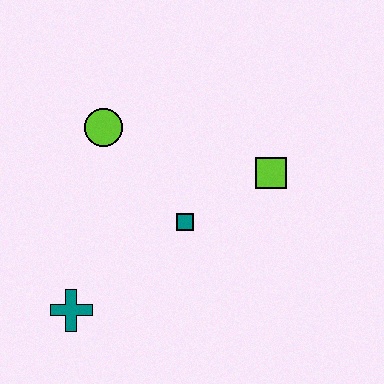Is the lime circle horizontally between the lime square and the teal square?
No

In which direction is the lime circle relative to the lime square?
The lime circle is to the left of the lime square.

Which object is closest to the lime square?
The teal square is closest to the lime square.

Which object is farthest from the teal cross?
The lime square is farthest from the teal cross.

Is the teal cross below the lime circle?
Yes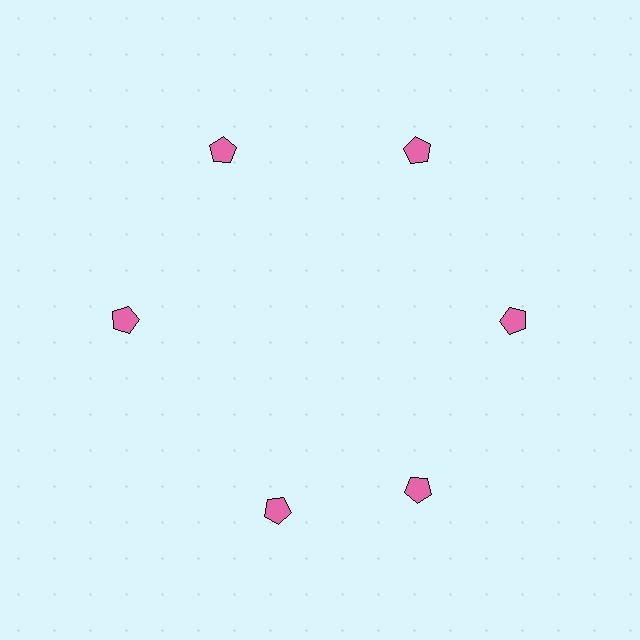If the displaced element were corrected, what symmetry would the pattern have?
It would have 6-fold rotational symmetry — the pattern would map onto itself every 60 degrees.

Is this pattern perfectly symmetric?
No. The 6 pink pentagons are arranged in a ring, but one element near the 7 o'clock position is rotated out of alignment along the ring, breaking the 6-fold rotational symmetry.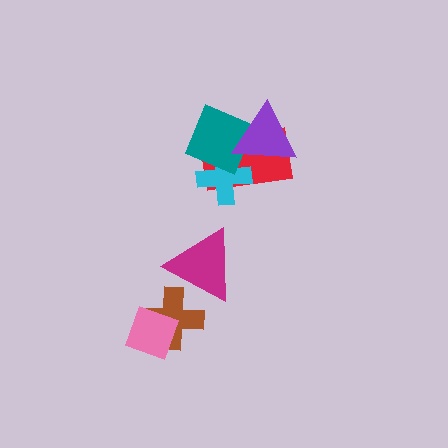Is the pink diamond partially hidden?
No, no other shape covers it.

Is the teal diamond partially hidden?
Yes, it is partially covered by another shape.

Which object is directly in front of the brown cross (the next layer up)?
The pink diamond is directly in front of the brown cross.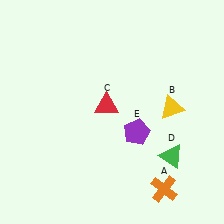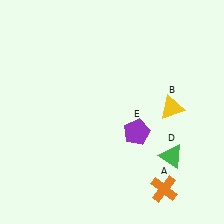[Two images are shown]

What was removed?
The red triangle (C) was removed in Image 2.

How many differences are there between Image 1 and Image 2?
There is 1 difference between the two images.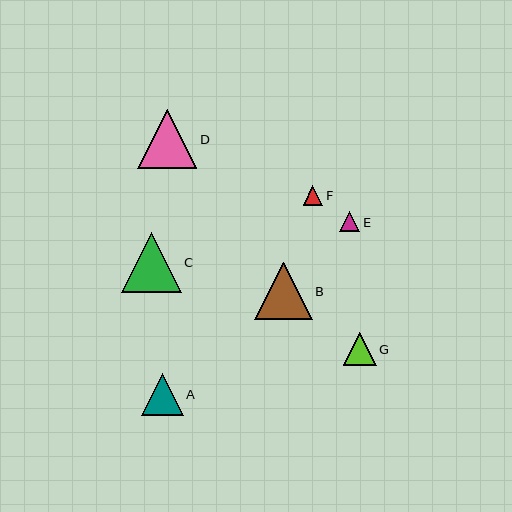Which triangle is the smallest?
Triangle F is the smallest with a size of approximately 20 pixels.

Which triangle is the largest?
Triangle C is the largest with a size of approximately 60 pixels.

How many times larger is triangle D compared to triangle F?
Triangle D is approximately 3.0 times the size of triangle F.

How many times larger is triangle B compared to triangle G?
Triangle B is approximately 1.7 times the size of triangle G.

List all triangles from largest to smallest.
From largest to smallest: C, D, B, A, G, E, F.